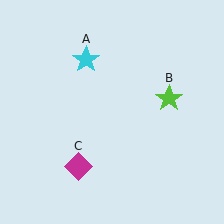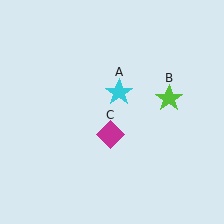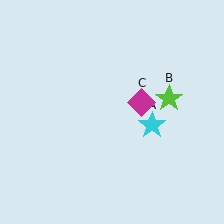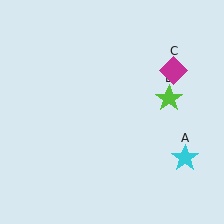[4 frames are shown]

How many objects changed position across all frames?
2 objects changed position: cyan star (object A), magenta diamond (object C).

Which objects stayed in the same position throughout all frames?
Lime star (object B) remained stationary.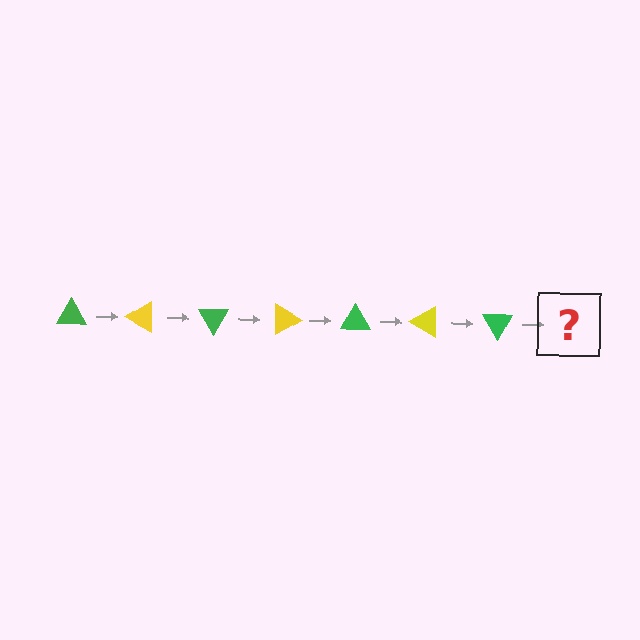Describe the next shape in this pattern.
It should be a yellow triangle, rotated 210 degrees from the start.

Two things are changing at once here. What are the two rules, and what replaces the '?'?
The two rules are that it rotates 30 degrees each step and the color cycles through green and yellow. The '?' should be a yellow triangle, rotated 210 degrees from the start.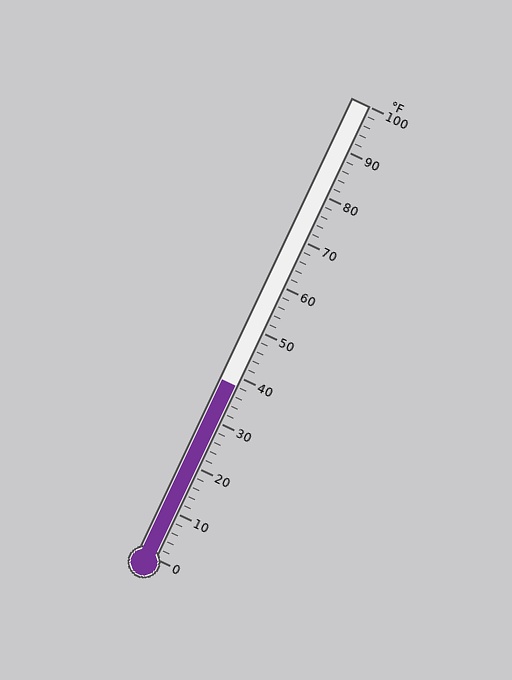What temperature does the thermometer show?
The thermometer shows approximately 38°F.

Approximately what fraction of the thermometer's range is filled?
The thermometer is filled to approximately 40% of its range.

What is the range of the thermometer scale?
The thermometer scale ranges from 0°F to 100°F.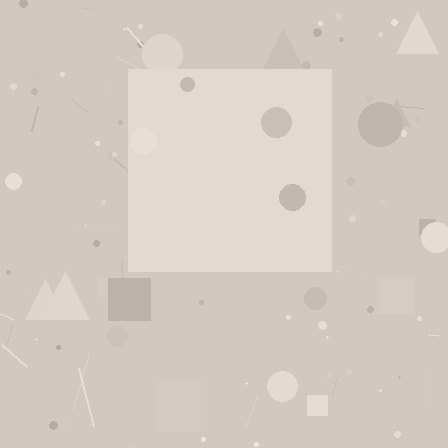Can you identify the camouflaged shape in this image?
The camouflaged shape is a square.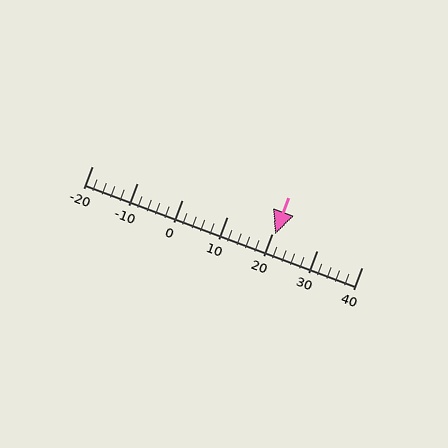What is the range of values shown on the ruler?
The ruler shows values from -20 to 40.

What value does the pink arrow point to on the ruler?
The pink arrow points to approximately 21.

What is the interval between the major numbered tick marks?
The major tick marks are spaced 10 units apart.